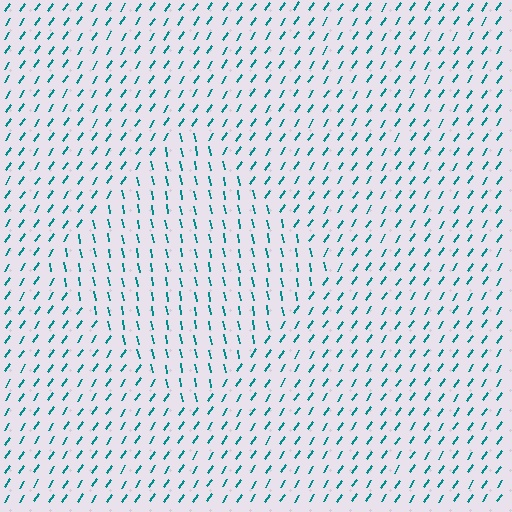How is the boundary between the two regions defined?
The boundary is defined purely by a change in line orientation (approximately 45 degrees difference). All lines are the same color and thickness.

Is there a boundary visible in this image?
Yes, there is a texture boundary formed by a change in line orientation.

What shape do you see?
I see a diamond.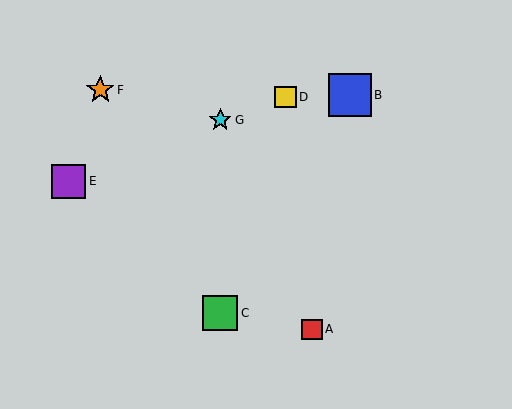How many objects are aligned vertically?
2 objects (C, G) are aligned vertically.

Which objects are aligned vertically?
Objects C, G are aligned vertically.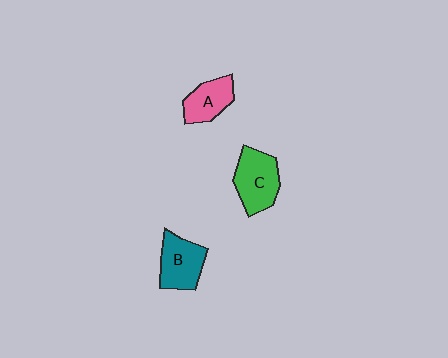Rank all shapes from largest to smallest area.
From largest to smallest: C (green), B (teal), A (pink).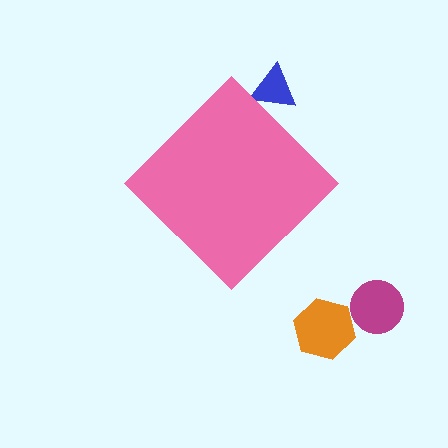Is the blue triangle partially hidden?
Yes, the blue triangle is partially hidden behind the pink diamond.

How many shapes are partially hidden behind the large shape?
1 shape is partially hidden.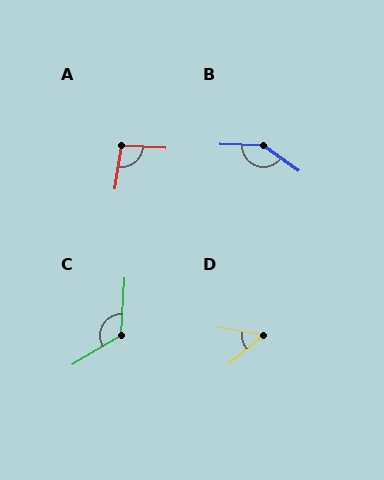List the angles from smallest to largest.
D (48°), A (95°), C (125°), B (145°).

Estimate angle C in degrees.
Approximately 125 degrees.